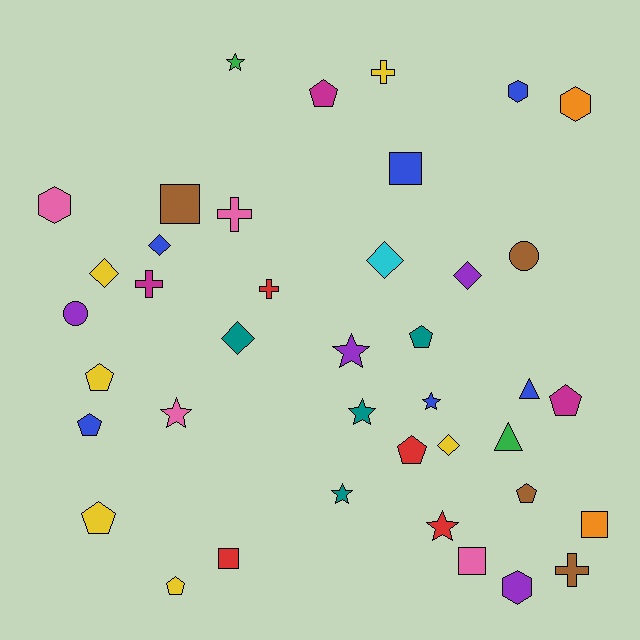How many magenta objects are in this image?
There are 3 magenta objects.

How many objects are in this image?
There are 40 objects.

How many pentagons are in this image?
There are 9 pentagons.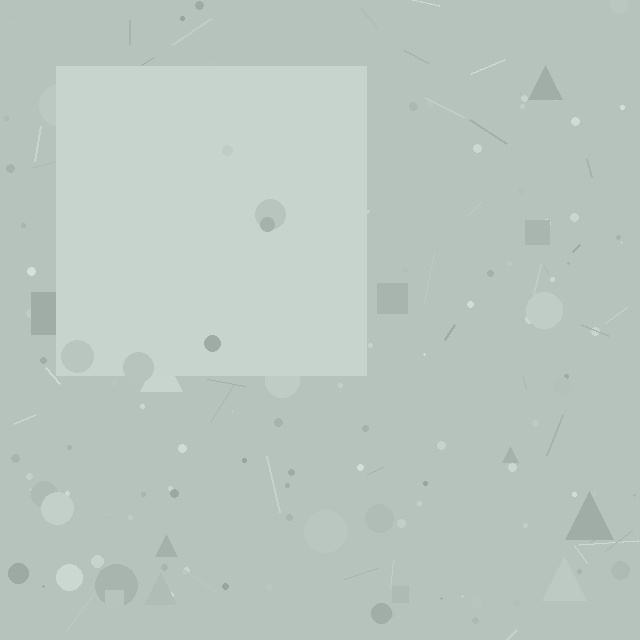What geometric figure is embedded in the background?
A square is embedded in the background.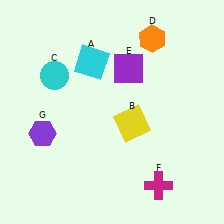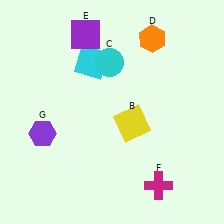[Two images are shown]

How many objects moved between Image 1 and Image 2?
2 objects moved between the two images.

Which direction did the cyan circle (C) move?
The cyan circle (C) moved right.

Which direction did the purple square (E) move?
The purple square (E) moved left.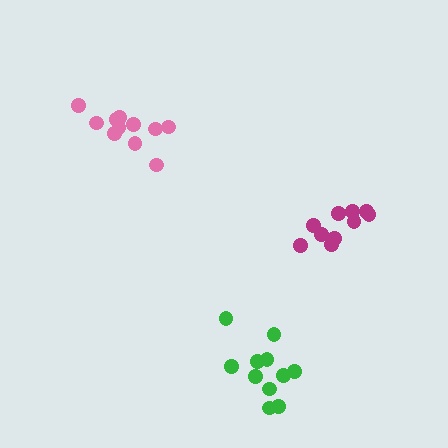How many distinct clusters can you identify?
There are 3 distinct clusters.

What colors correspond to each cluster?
The clusters are colored: green, magenta, pink.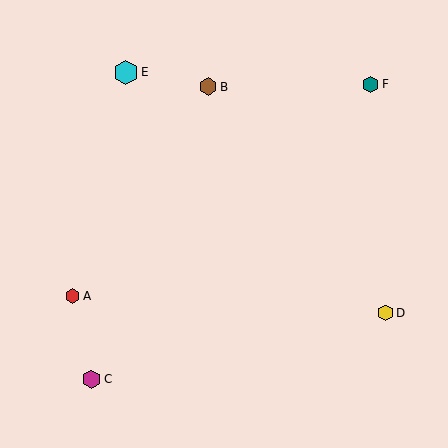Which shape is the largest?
The cyan hexagon (labeled E) is the largest.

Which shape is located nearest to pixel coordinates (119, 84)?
The cyan hexagon (labeled E) at (126, 72) is nearest to that location.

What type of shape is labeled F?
Shape F is a teal hexagon.